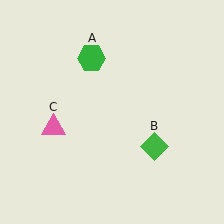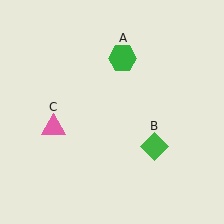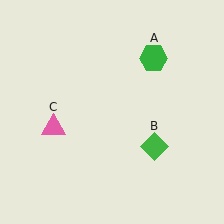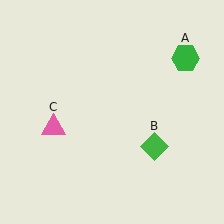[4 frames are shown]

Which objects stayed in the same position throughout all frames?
Green diamond (object B) and pink triangle (object C) remained stationary.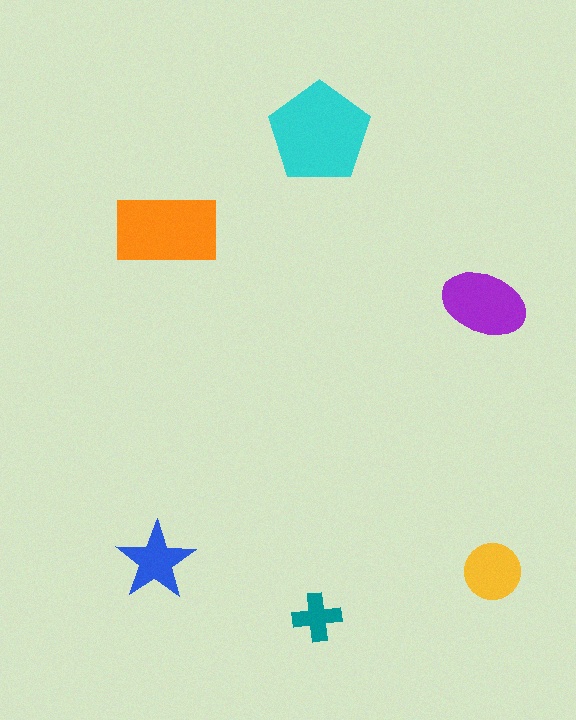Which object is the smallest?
The teal cross.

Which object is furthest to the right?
The yellow circle is rightmost.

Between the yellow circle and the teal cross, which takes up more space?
The yellow circle.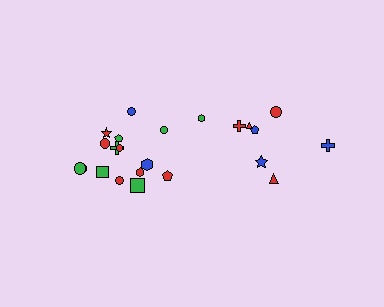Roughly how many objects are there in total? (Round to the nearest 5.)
Roughly 25 objects in total.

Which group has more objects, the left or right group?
The left group.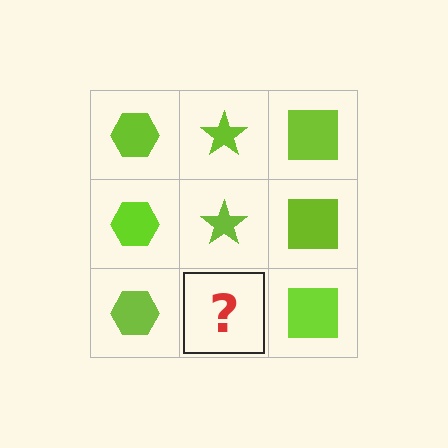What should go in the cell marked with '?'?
The missing cell should contain a lime star.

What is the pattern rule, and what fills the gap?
The rule is that each column has a consistent shape. The gap should be filled with a lime star.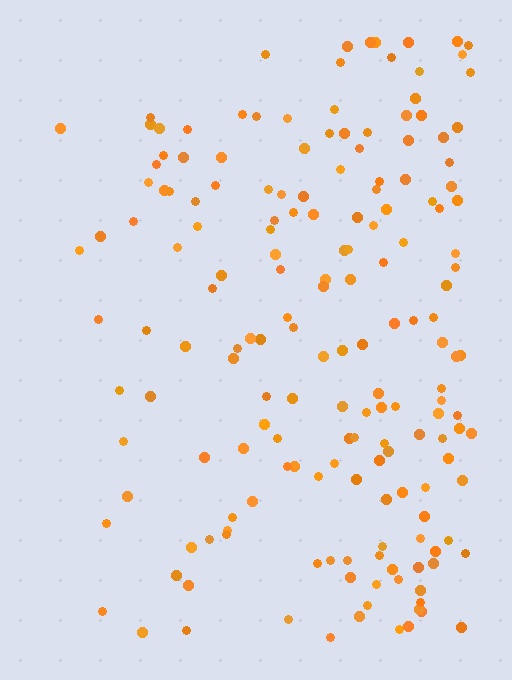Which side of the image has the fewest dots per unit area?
The left.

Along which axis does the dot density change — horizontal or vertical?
Horizontal.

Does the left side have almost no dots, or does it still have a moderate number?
Still a moderate number, just noticeably fewer than the right.